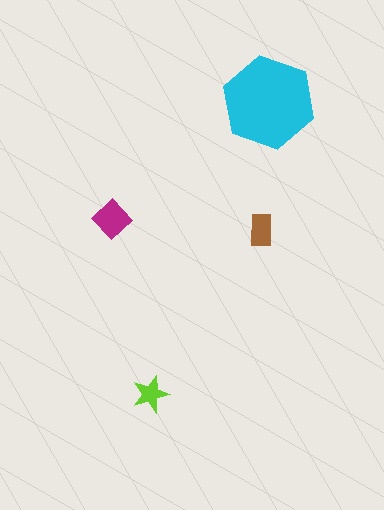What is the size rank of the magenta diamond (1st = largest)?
2nd.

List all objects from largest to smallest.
The cyan hexagon, the magenta diamond, the brown rectangle, the lime star.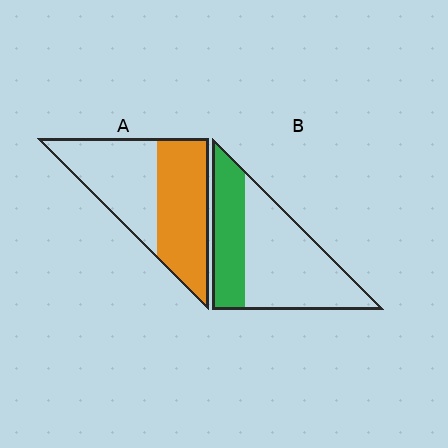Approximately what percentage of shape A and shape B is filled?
A is approximately 50% and B is approximately 35%.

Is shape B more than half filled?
No.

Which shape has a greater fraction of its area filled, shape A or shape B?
Shape A.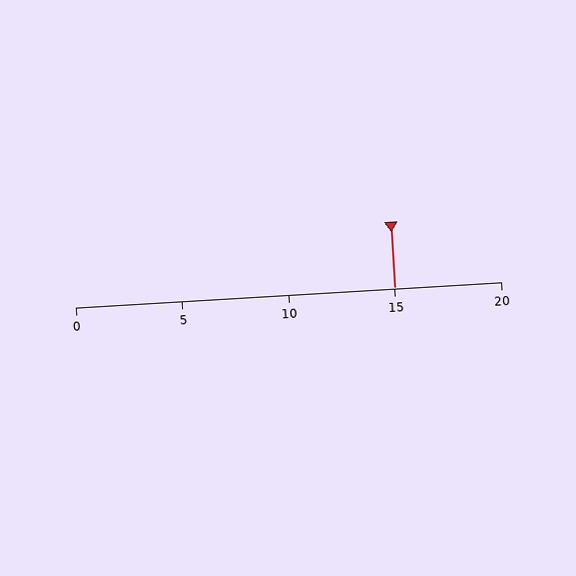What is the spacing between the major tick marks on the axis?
The major ticks are spaced 5 apart.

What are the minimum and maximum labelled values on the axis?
The axis runs from 0 to 20.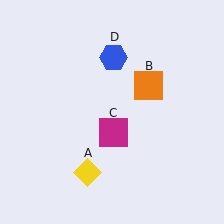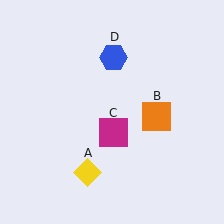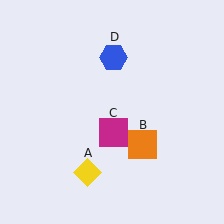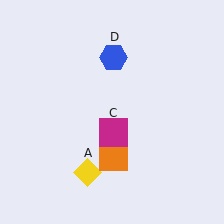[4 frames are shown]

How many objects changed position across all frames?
1 object changed position: orange square (object B).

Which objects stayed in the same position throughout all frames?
Yellow diamond (object A) and magenta square (object C) and blue hexagon (object D) remained stationary.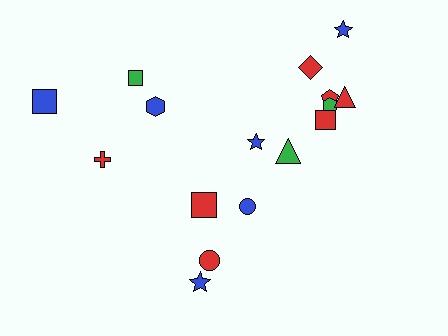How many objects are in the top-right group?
There are 8 objects.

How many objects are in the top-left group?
There are 4 objects.